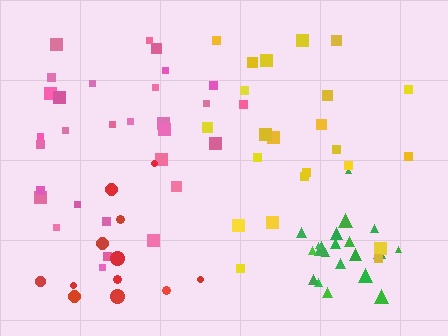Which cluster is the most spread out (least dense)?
Red.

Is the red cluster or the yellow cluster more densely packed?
Yellow.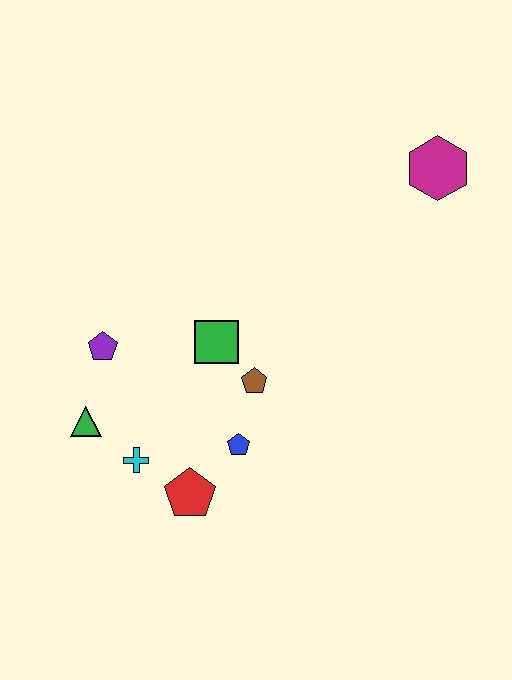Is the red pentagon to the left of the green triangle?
No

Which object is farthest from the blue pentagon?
The magenta hexagon is farthest from the blue pentagon.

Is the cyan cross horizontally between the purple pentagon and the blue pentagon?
Yes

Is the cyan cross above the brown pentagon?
No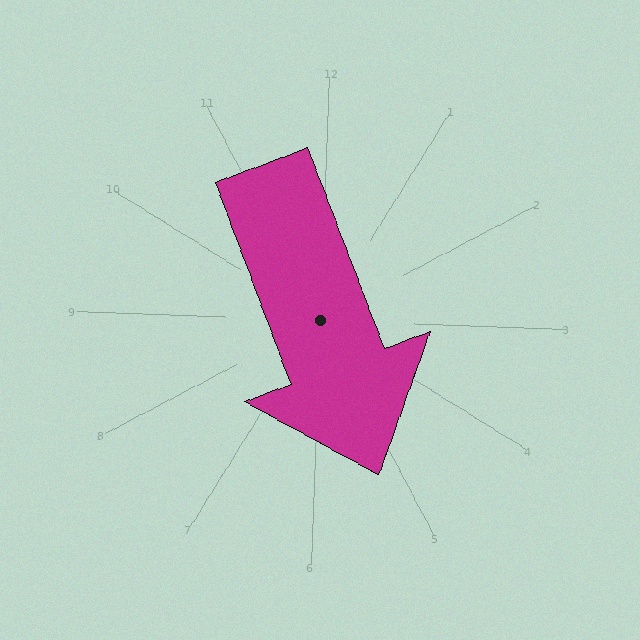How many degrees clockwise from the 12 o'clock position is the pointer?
Approximately 157 degrees.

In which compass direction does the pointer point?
Southeast.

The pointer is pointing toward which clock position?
Roughly 5 o'clock.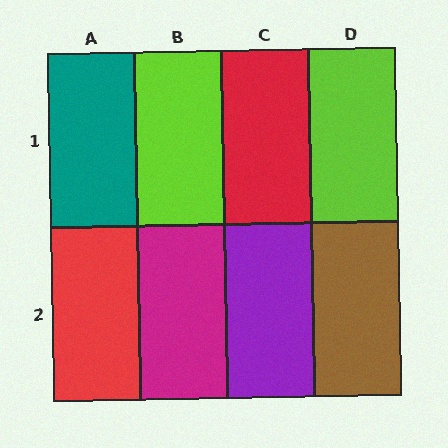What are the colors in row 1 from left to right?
Teal, lime, red, lime.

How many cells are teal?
1 cell is teal.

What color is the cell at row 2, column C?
Purple.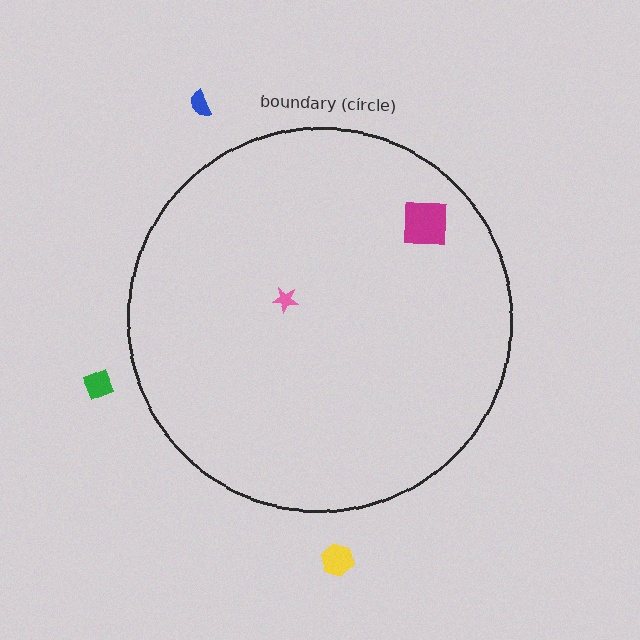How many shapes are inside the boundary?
2 inside, 3 outside.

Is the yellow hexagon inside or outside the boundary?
Outside.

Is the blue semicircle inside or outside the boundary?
Outside.